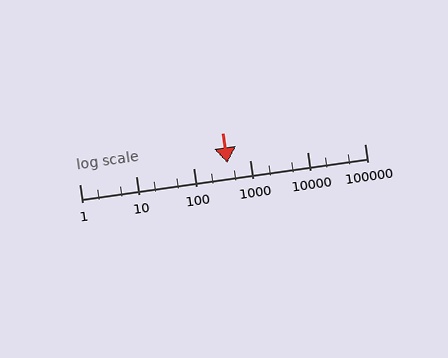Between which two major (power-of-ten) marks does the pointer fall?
The pointer is between 100 and 1000.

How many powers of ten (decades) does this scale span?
The scale spans 5 decades, from 1 to 100000.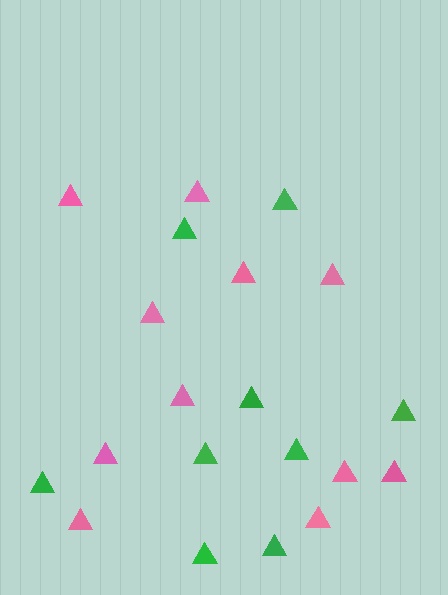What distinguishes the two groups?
There are 2 groups: one group of green triangles (9) and one group of pink triangles (11).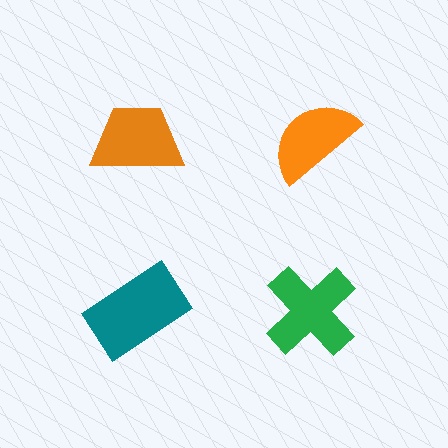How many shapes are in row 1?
2 shapes.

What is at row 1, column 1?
An orange trapezoid.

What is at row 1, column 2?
An orange semicircle.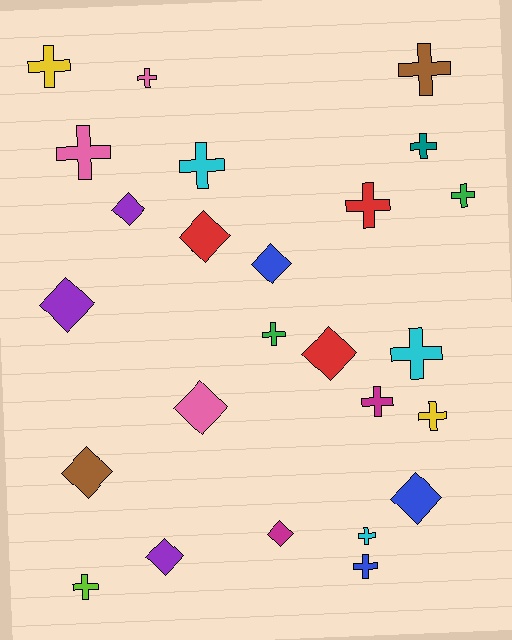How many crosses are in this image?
There are 15 crosses.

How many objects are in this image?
There are 25 objects.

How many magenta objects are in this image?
There are 2 magenta objects.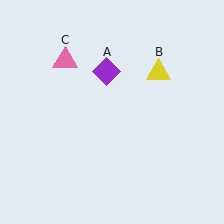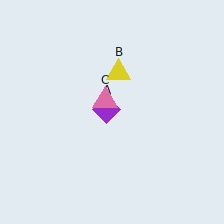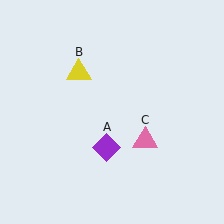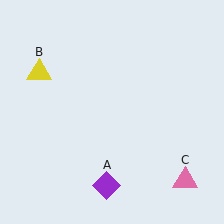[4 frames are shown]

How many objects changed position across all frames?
3 objects changed position: purple diamond (object A), yellow triangle (object B), pink triangle (object C).